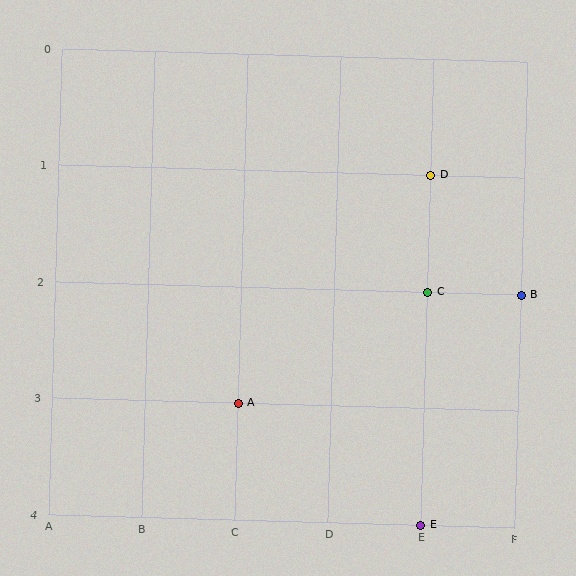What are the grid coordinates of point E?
Point E is at grid coordinates (E, 4).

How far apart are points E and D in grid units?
Points E and D are 3 rows apart.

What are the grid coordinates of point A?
Point A is at grid coordinates (C, 3).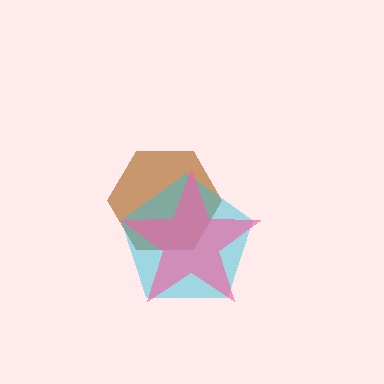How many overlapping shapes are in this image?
There are 3 overlapping shapes in the image.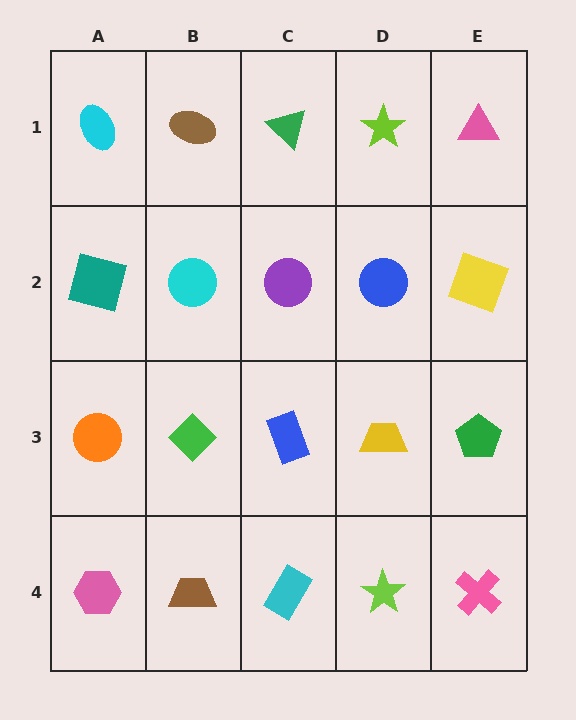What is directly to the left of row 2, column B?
A teal square.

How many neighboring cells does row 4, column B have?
3.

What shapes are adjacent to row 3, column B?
A cyan circle (row 2, column B), a brown trapezoid (row 4, column B), an orange circle (row 3, column A), a blue rectangle (row 3, column C).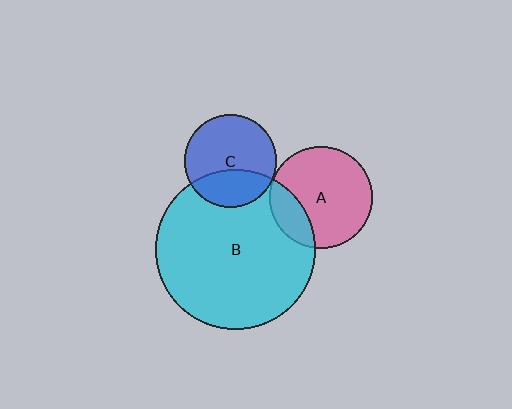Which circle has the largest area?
Circle B (cyan).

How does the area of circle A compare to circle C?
Approximately 1.2 times.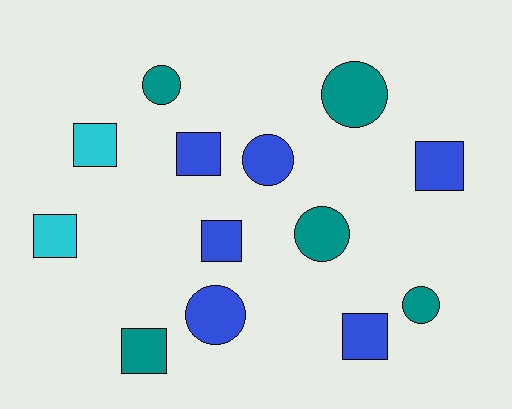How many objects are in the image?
There are 13 objects.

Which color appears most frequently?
Blue, with 6 objects.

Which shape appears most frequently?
Square, with 7 objects.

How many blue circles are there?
There are 2 blue circles.